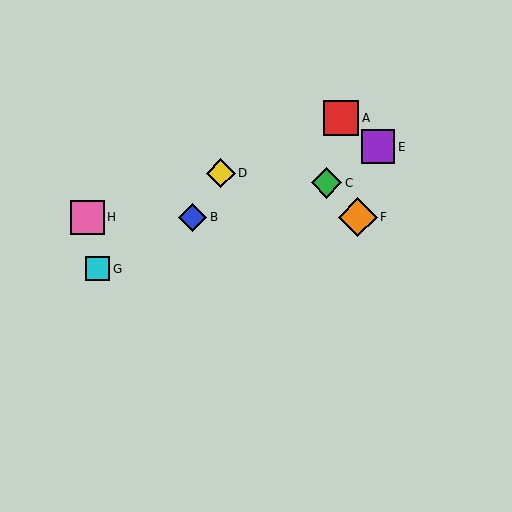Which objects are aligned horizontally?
Objects B, F, H are aligned horizontally.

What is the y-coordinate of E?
Object E is at y≈147.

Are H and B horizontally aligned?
Yes, both are at y≈217.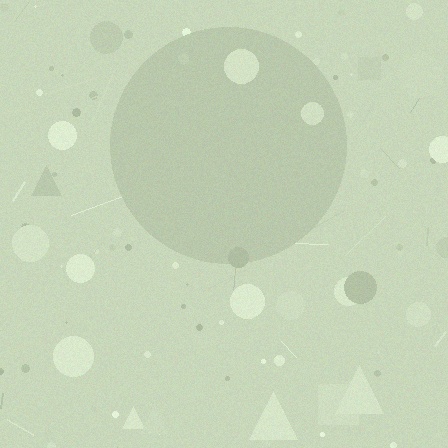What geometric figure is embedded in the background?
A circle is embedded in the background.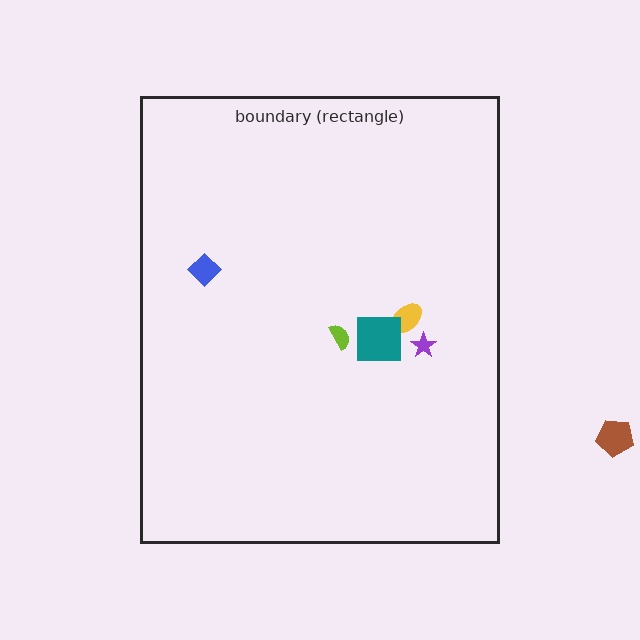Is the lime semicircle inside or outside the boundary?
Inside.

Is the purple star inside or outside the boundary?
Inside.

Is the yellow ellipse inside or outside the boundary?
Inside.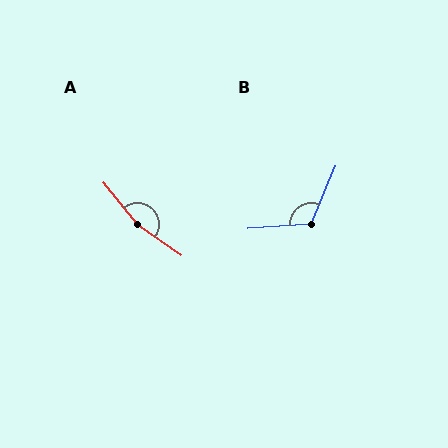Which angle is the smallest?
B, at approximately 117 degrees.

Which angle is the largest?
A, at approximately 164 degrees.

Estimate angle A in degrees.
Approximately 164 degrees.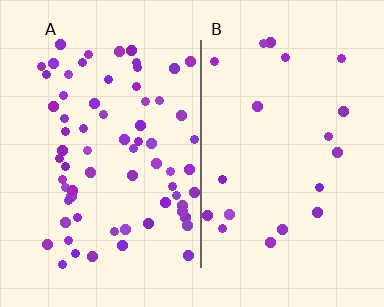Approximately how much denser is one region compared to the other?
Approximately 3.4× — region A over region B.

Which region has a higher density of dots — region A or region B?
A (the left).